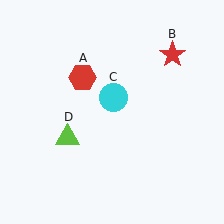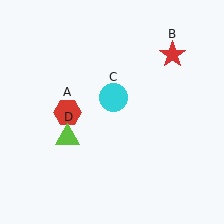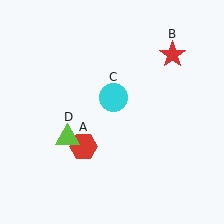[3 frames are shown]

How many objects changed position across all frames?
1 object changed position: red hexagon (object A).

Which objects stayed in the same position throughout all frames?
Red star (object B) and cyan circle (object C) and lime triangle (object D) remained stationary.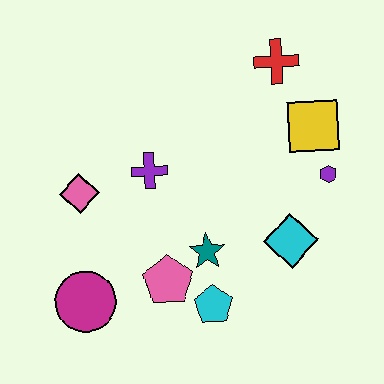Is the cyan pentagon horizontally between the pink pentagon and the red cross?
Yes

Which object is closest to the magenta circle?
The pink pentagon is closest to the magenta circle.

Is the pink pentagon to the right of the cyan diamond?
No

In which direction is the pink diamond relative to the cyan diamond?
The pink diamond is to the left of the cyan diamond.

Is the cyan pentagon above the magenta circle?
No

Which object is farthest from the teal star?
The red cross is farthest from the teal star.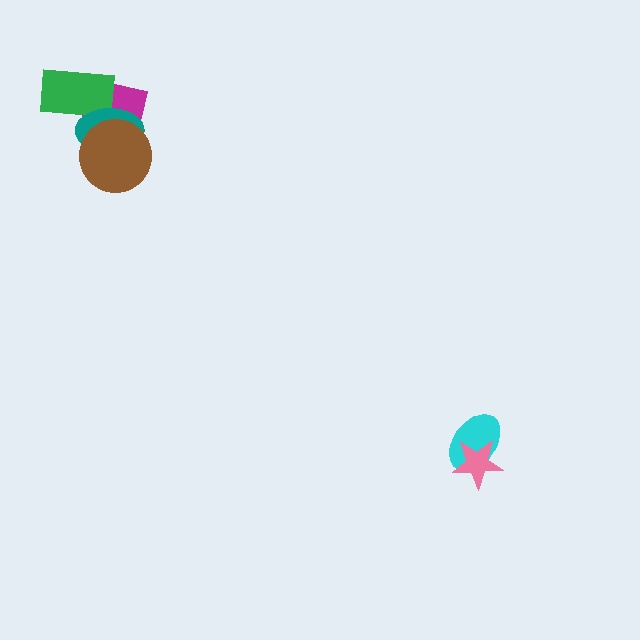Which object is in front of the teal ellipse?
The brown circle is in front of the teal ellipse.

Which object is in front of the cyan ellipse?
The pink star is in front of the cyan ellipse.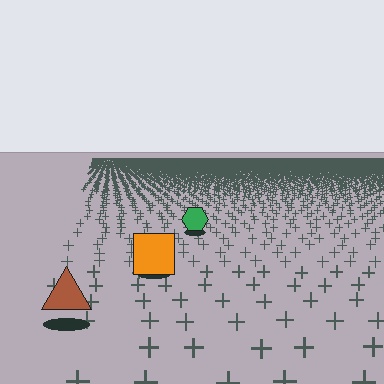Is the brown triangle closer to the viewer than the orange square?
Yes. The brown triangle is closer — you can tell from the texture gradient: the ground texture is coarser near it.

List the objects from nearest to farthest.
From nearest to farthest: the brown triangle, the orange square, the green hexagon.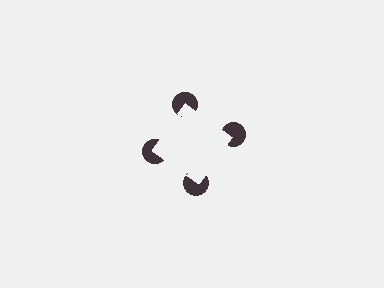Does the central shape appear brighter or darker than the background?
It typically appears slightly brighter than the background, even though no actual brightness change is drawn.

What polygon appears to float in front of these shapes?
An illusory square — its edges are inferred from the aligned wedge cuts in the pac-man discs, not physically drawn.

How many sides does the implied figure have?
4 sides.